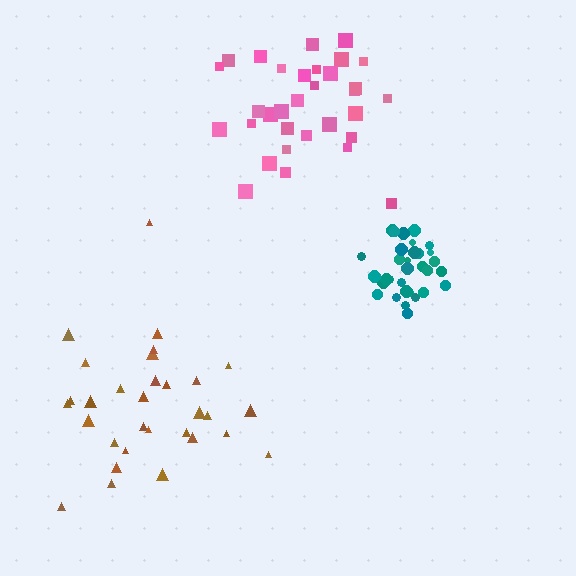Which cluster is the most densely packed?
Teal.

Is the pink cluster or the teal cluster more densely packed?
Teal.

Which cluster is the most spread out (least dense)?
Brown.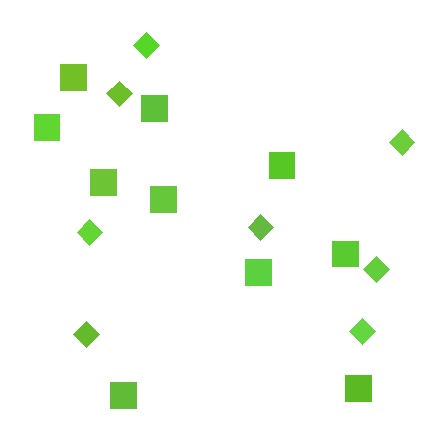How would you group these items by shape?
There are 2 groups: one group of squares (10) and one group of diamonds (8).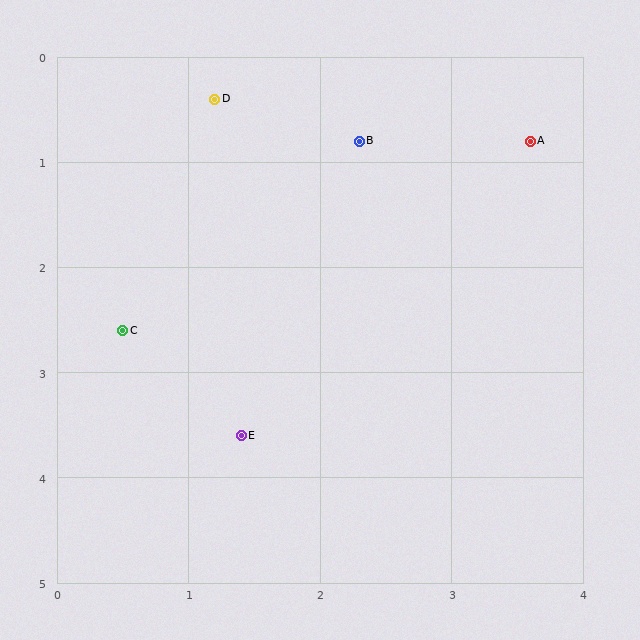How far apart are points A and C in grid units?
Points A and C are about 3.6 grid units apart.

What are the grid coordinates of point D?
Point D is at approximately (1.2, 0.4).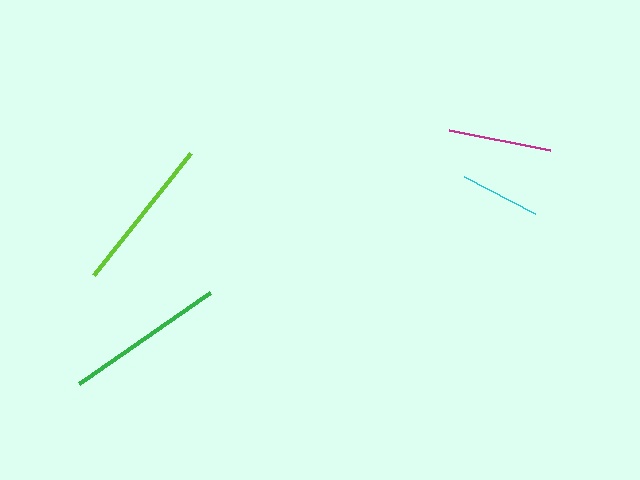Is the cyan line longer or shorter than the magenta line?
The magenta line is longer than the cyan line.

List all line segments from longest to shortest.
From longest to shortest: green, lime, magenta, cyan.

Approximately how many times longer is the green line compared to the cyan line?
The green line is approximately 2.0 times the length of the cyan line.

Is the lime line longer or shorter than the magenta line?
The lime line is longer than the magenta line.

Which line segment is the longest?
The green line is the longest at approximately 159 pixels.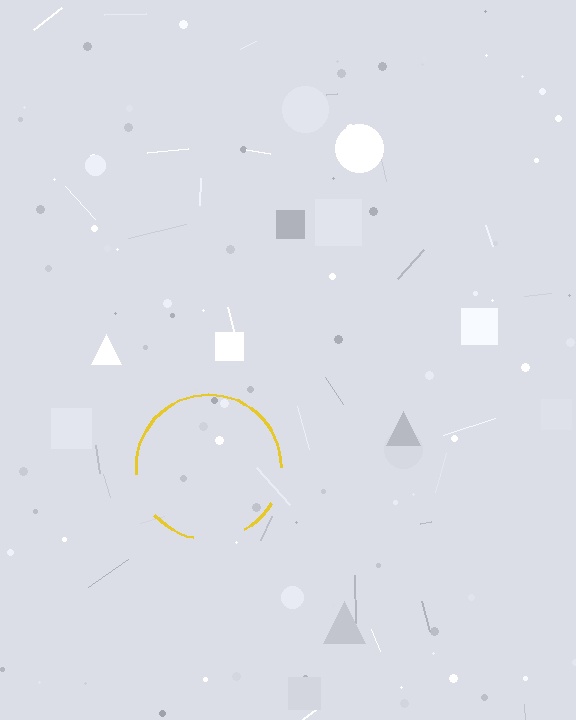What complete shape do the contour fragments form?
The contour fragments form a circle.